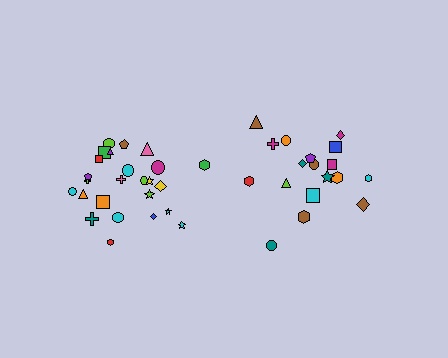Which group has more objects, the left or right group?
The left group.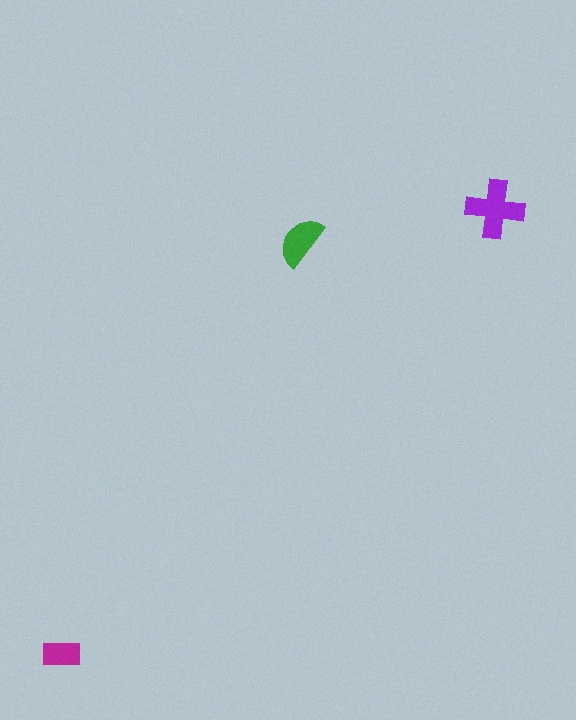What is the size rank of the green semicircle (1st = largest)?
2nd.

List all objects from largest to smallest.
The purple cross, the green semicircle, the magenta rectangle.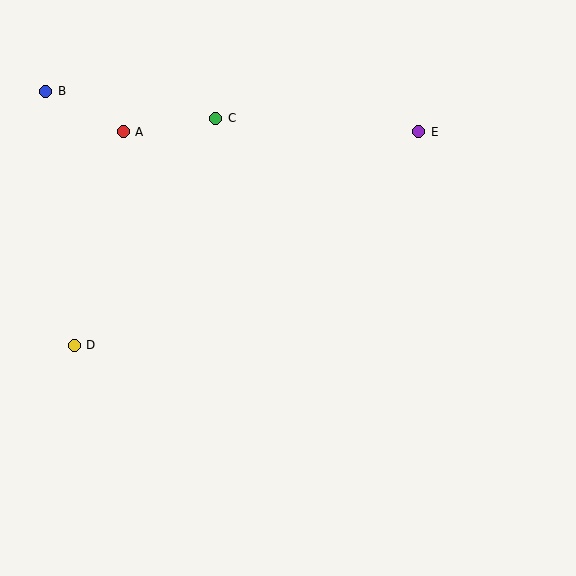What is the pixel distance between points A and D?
The distance between A and D is 219 pixels.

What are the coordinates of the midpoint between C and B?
The midpoint between C and B is at (131, 105).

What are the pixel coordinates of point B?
Point B is at (46, 91).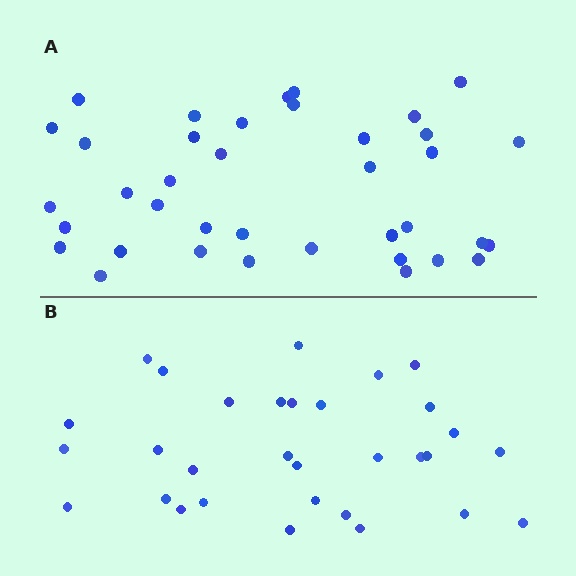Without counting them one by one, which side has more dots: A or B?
Region A (the top region) has more dots.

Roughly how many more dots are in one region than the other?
Region A has roughly 8 or so more dots than region B.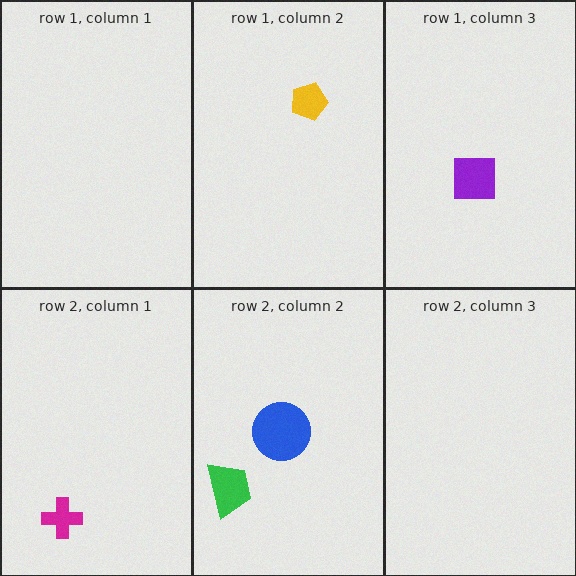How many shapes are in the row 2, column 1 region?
1.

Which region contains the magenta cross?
The row 2, column 1 region.